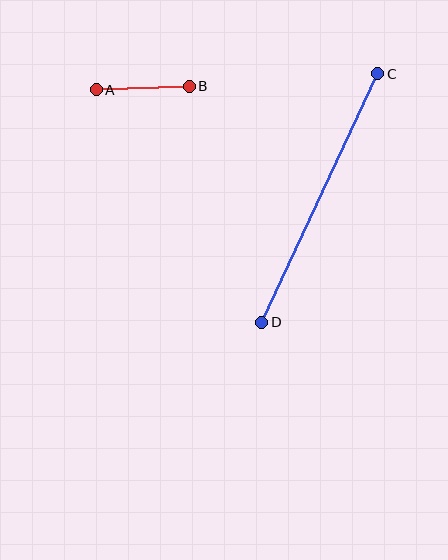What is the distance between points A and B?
The distance is approximately 93 pixels.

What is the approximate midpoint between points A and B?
The midpoint is at approximately (143, 88) pixels.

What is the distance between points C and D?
The distance is approximately 274 pixels.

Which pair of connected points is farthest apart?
Points C and D are farthest apart.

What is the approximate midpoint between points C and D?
The midpoint is at approximately (320, 198) pixels.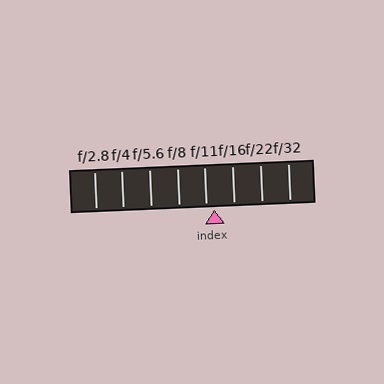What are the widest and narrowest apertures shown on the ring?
The widest aperture shown is f/2.8 and the narrowest is f/32.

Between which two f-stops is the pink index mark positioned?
The index mark is between f/11 and f/16.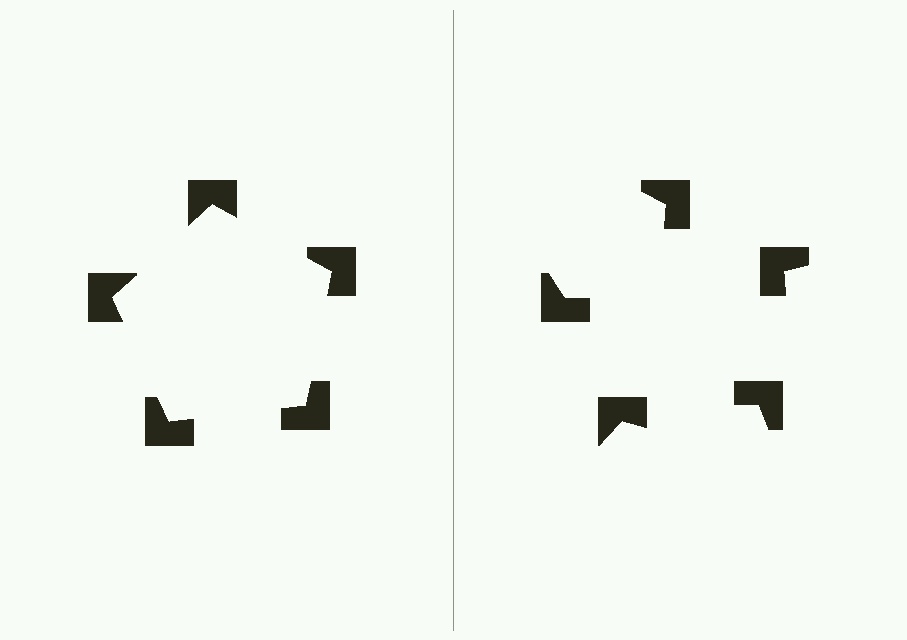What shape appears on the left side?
An illusory pentagon.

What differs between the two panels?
The notched squares are positioned identically on both sides; only the wedge orientations differ. On the left they align to a pentagon; on the right they are misaligned.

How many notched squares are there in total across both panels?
10 — 5 on each side.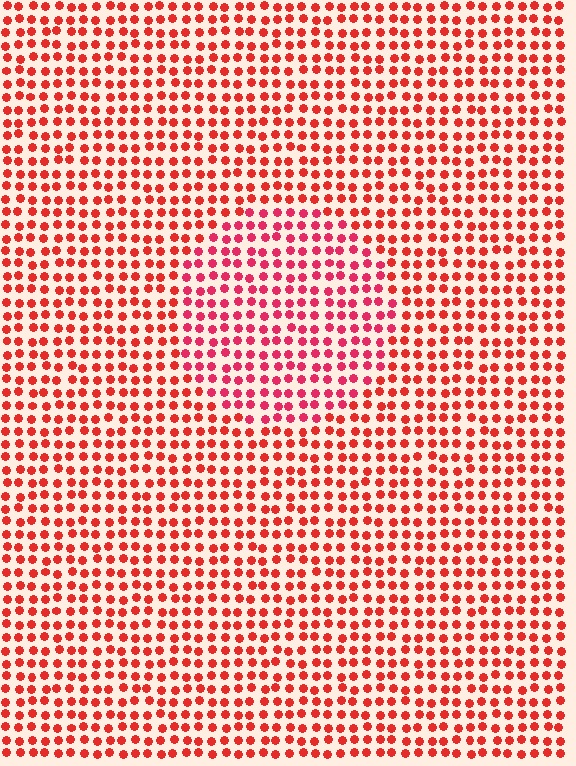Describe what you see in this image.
The image is filled with small red elements in a uniform arrangement. A circle-shaped region is visible where the elements are tinted to a slightly different hue, forming a subtle color boundary.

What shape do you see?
I see a circle.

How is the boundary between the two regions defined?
The boundary is defined purely by a slight shift in hue (about 20 degrees). Spacing, size, and orientation are identical on both sides.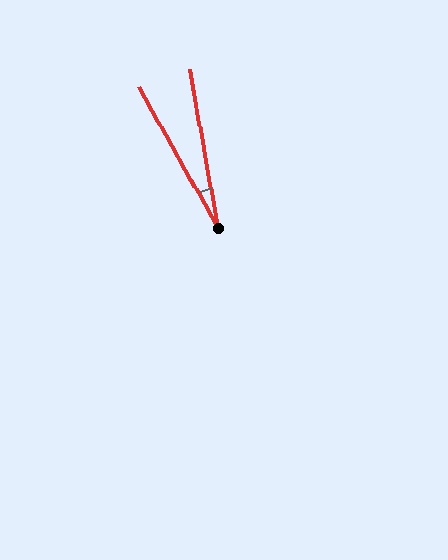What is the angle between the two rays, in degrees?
Approximately 19 degrees.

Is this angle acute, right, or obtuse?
It is acute.